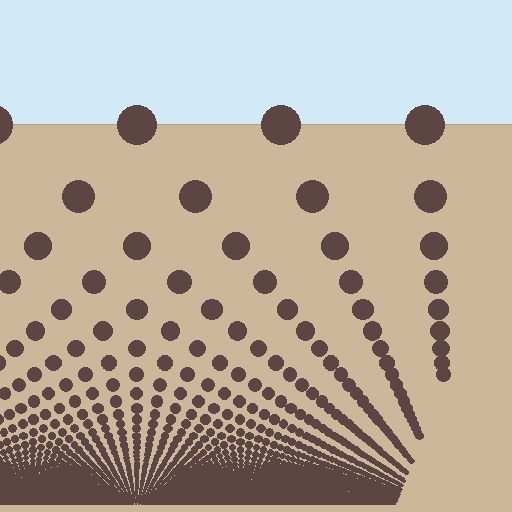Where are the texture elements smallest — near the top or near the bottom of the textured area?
Near the bottom.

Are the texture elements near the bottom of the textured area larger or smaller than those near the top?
Smaller. The gradient is inverted — elements near the bottom are smaller and denser.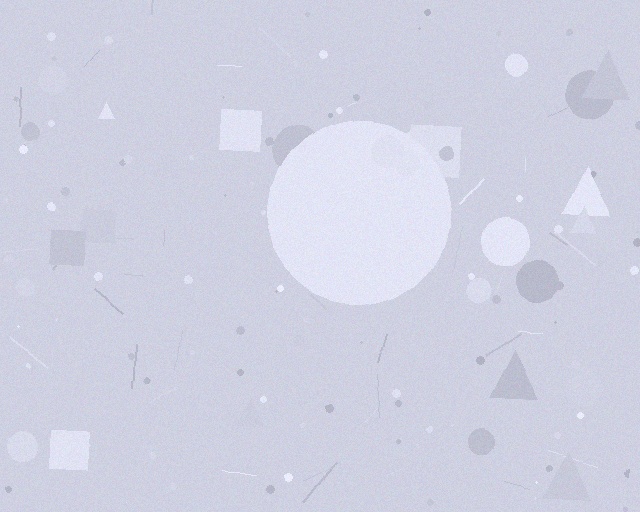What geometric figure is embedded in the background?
A circle is embedded in the background.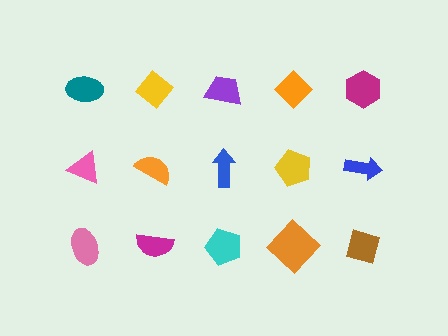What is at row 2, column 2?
An orange semicircle.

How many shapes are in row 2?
5 shapes.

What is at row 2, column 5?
A blue arrow.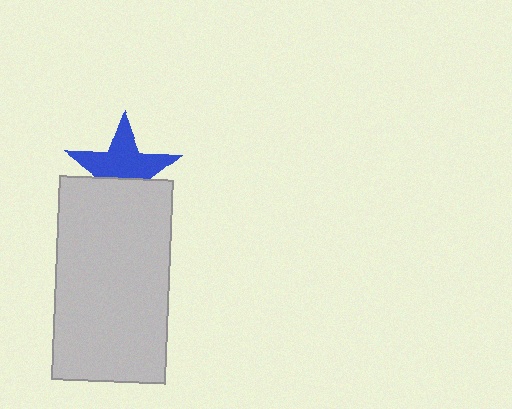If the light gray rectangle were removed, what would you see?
You would see the complete blue star.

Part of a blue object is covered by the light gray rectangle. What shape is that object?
It is a star.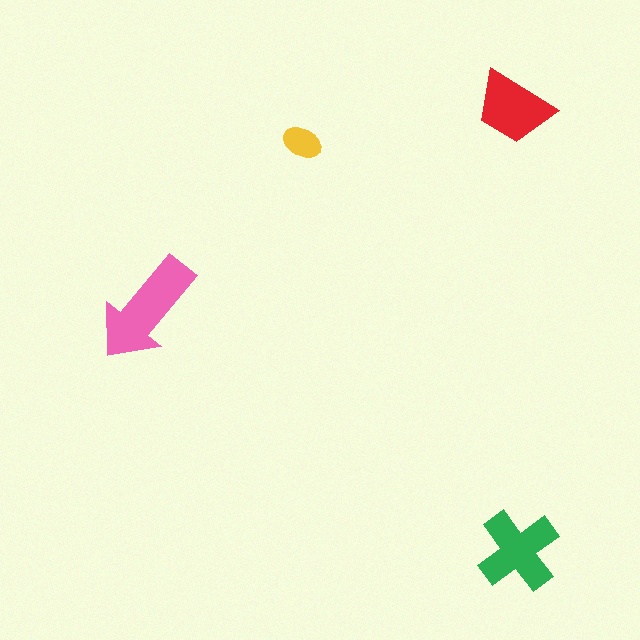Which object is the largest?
The pink arrow.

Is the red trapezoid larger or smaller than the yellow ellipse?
Larger.